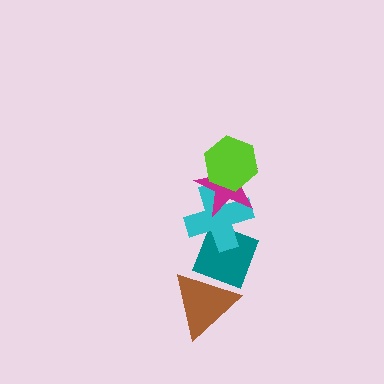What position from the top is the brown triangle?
The brown triangle is 5th from the top.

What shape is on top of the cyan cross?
The magenta star is on top of the cyan cross.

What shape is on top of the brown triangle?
The teal diamond is on top of the brown triangle.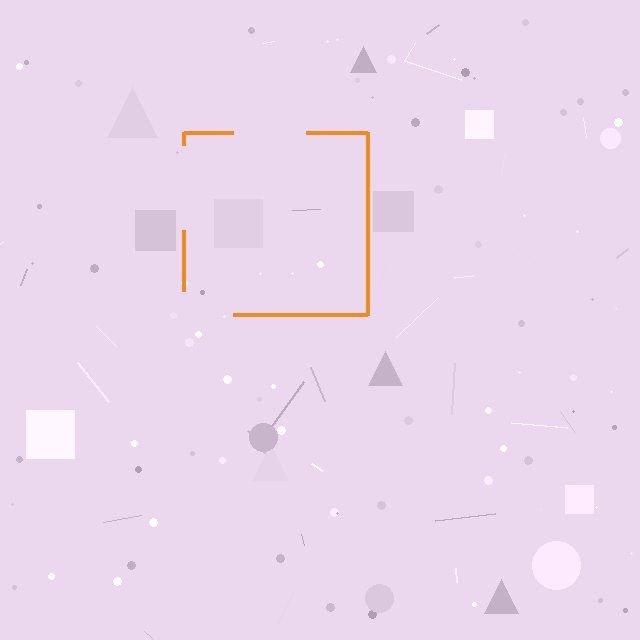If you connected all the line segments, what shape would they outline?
They would outline a square.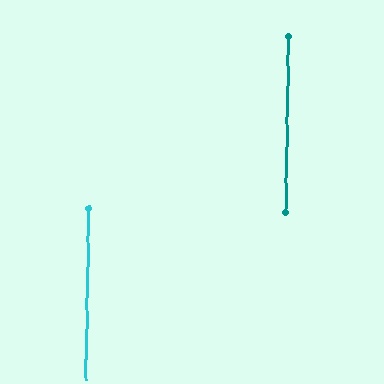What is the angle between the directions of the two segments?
Approximately 0 degrees.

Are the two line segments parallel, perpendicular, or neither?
Parallel — their directions differ by only 0.3°.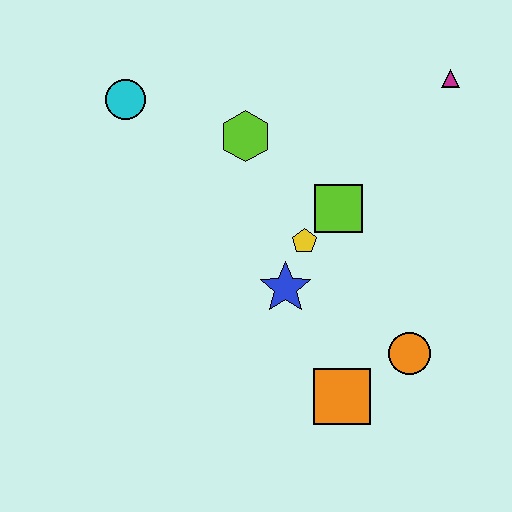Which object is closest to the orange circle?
The orange square is closest to the orange circle.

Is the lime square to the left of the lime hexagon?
No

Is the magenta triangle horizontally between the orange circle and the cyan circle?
No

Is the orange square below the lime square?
Yes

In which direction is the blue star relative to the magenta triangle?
The blue star is below the magenta triangle.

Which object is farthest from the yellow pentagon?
The cyan circle is farthest from the yellow pentagon.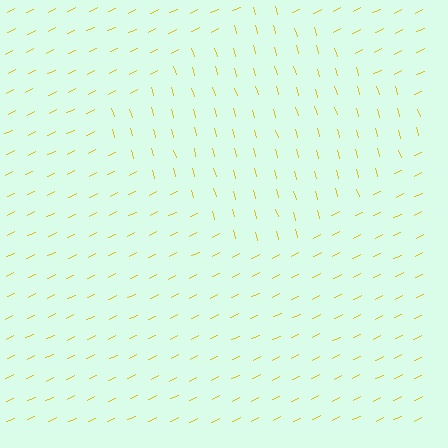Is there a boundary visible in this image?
Yes, there is a texture boundary formed by a change in line orientation.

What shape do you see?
I see a diamond.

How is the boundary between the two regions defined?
The boundary is defined purely by a change in line orientation (approximately 80 degrees difference). All lines are the same color and thickness.